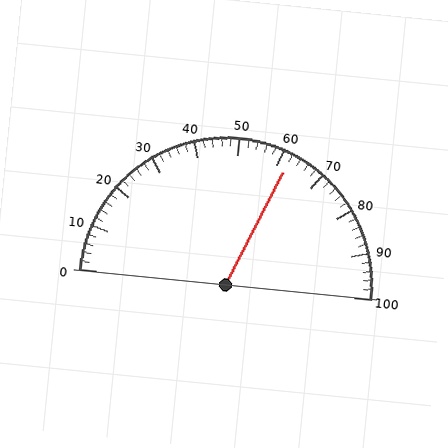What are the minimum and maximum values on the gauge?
The gauge ranges from 0 to 100.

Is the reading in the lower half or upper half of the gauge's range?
The reading is in the upper half of the range (0 to 100).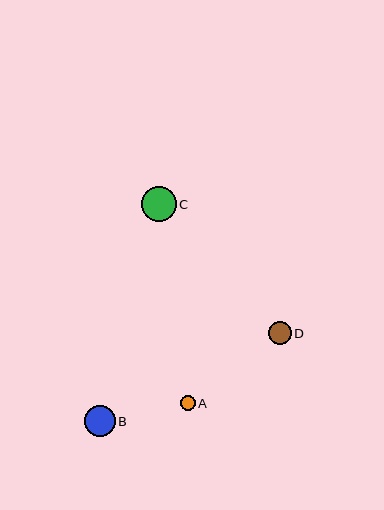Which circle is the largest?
Circle C is the largest with a size of approximately 35 pixels.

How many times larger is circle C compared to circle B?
Circle C is approximately 1.1 times the size of circle B.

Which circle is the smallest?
Circle A is the smallest with a size of approximately 15 pixels.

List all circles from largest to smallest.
From largest to smallest: C, B, D, A.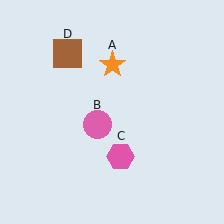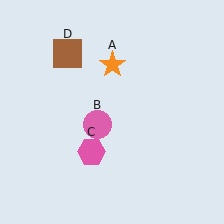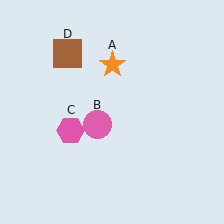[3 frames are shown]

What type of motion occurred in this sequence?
The pink hexagon (object C) rotated clockwise around the center of the scene.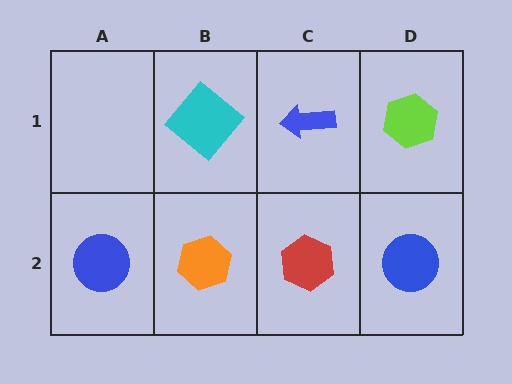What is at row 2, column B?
An orange hexagon.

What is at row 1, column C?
A blue arrow.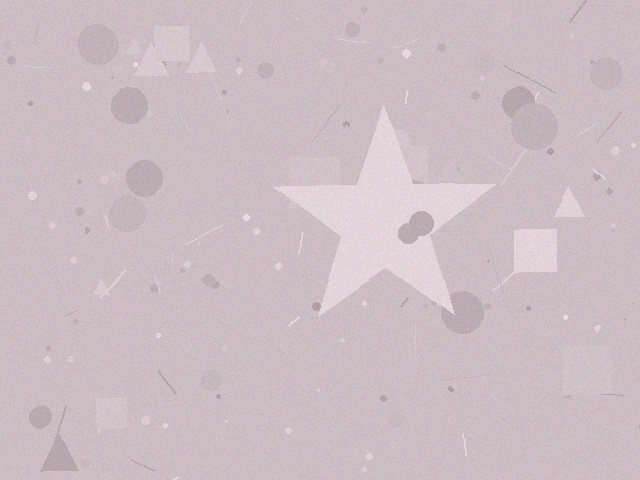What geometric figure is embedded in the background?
A star is embedded in the background.